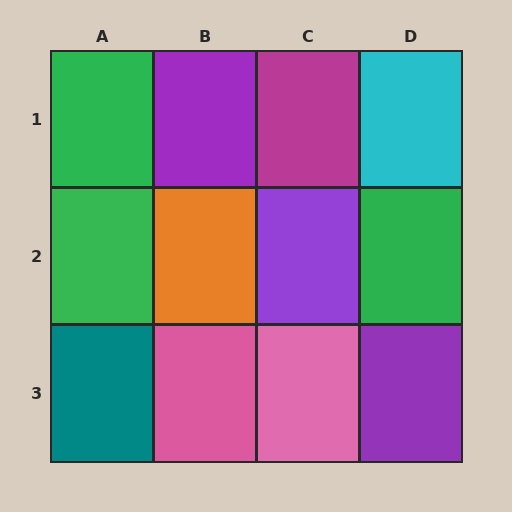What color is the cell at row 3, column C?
Pink.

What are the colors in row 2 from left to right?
Green, orange, purple, green.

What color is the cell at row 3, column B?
Pink.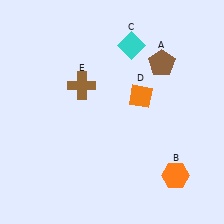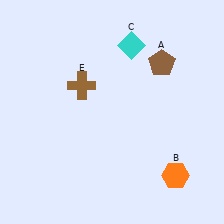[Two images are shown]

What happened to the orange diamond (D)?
The orange diamond (D) was removed in Image 2. It was in the top-right area of Image 1.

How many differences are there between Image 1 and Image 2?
There is 1 difference between the two images.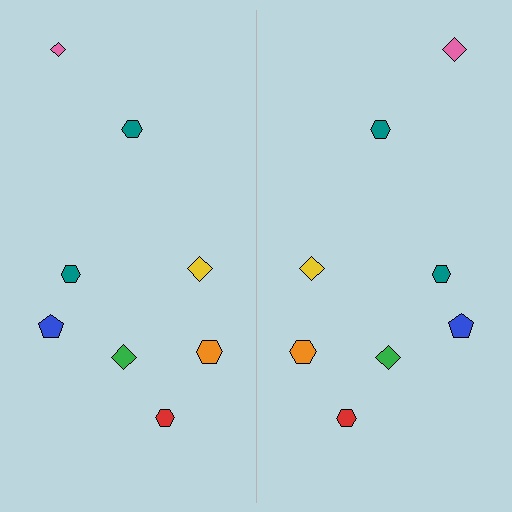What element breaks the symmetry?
The pink diamond on the right side has a different size than its mirror counterpart.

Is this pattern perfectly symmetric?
No, the pattern is not perfectly symmetric. The pink diamond on the right side has a different size than its mirror counterpart.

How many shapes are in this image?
There are 16 shapes in this image.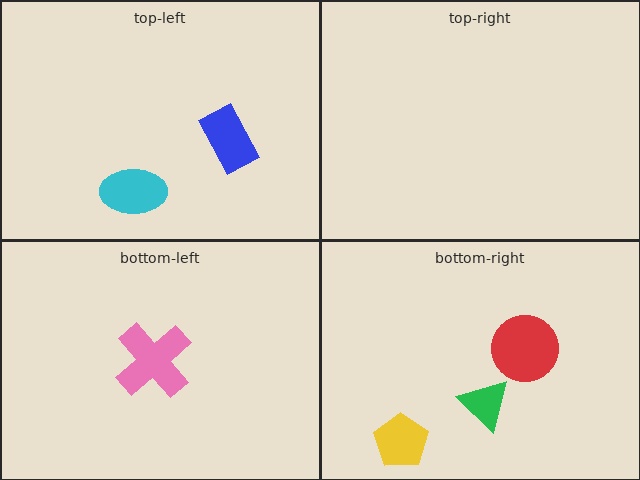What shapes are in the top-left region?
The blue rectangle, the cyan ellipse.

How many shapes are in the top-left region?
2.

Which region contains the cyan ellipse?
The top-left region.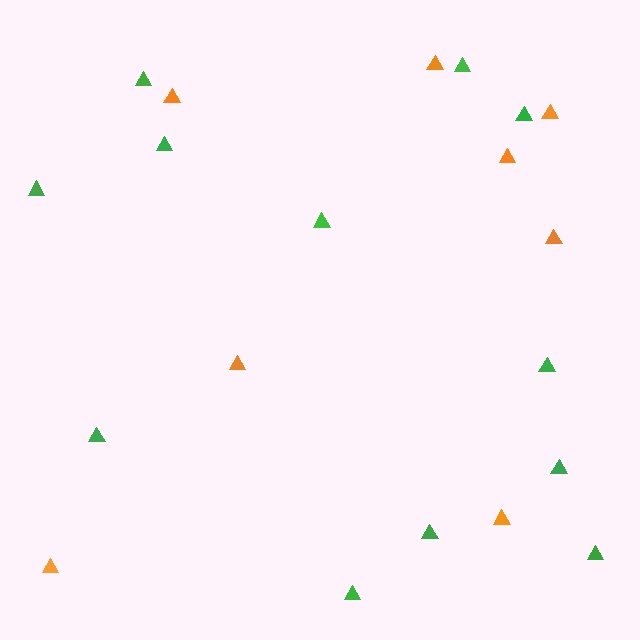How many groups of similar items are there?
There are 2 groups: one group of orange triangles (8) and one group of green triangles (12).